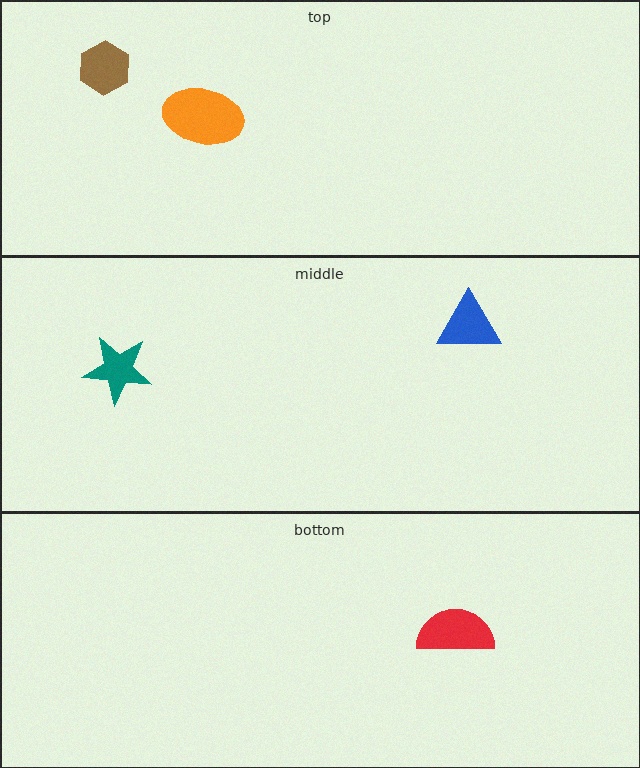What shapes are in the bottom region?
The red semicircle.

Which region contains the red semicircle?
The bottom region.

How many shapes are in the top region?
2.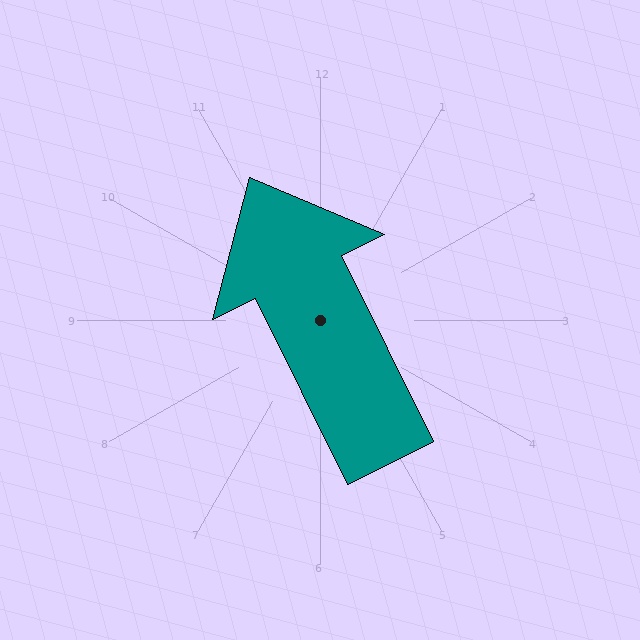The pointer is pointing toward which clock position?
Roughly 11 o'clock.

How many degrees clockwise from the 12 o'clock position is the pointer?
Approximately 334 degrees.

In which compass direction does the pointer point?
Northwest.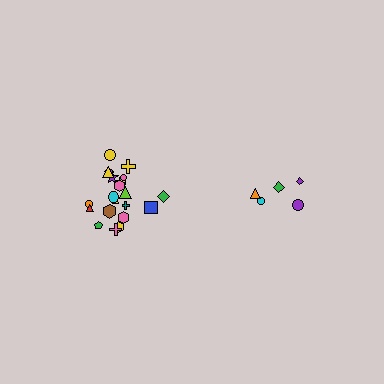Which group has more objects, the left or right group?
The left group.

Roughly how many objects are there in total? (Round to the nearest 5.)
Roughly 25 objects in total.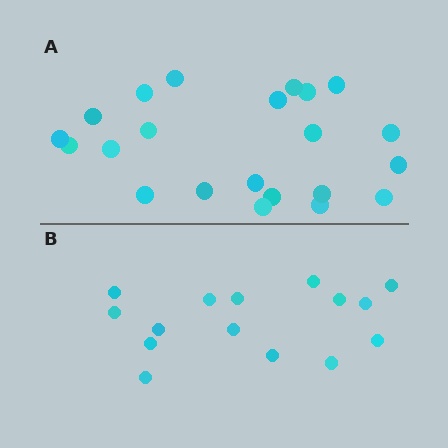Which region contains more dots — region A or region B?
Region A (the top region) has more dots.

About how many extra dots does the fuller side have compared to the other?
Region A has roughly 8 or so more dots than region B.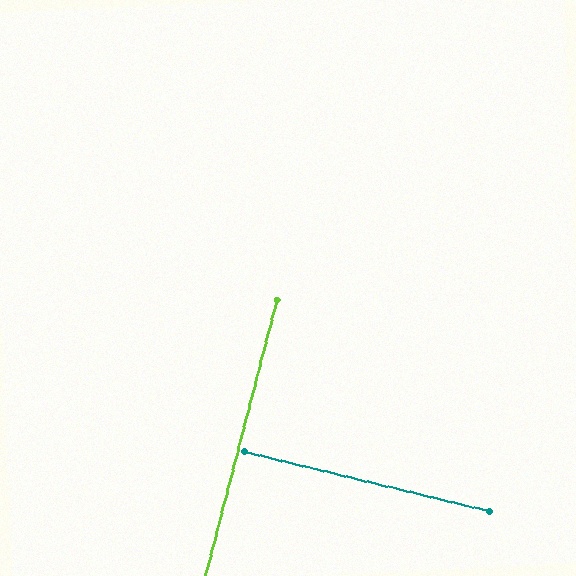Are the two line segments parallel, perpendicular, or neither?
Perpendicular — they meet at approximately 89°.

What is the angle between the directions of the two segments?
Approximately 89 degrees.